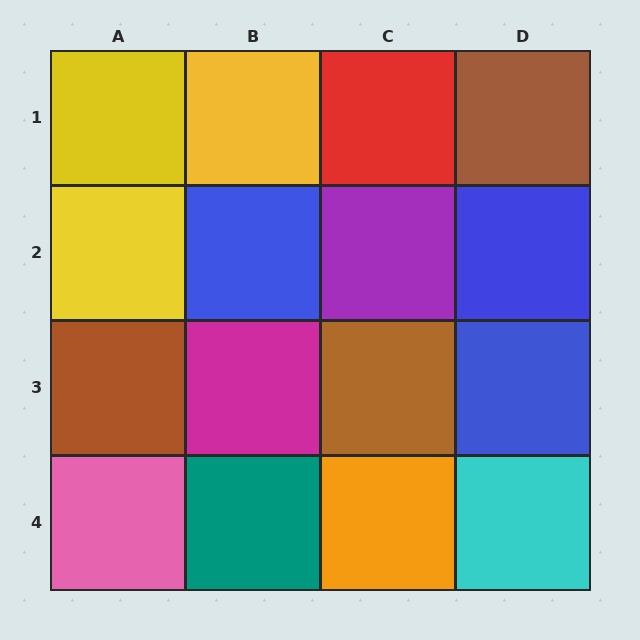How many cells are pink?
1 cell is pink.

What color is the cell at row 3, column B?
Magenta.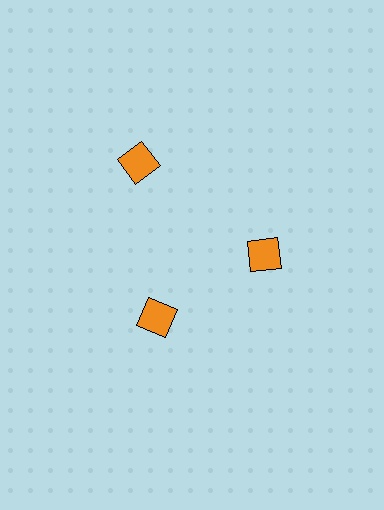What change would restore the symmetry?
The symmetry would be restored by moving it inward, back onto the ring so that all 3 diamonds sit at equal angles and equal distance from the center.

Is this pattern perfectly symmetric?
No. The 3 orange diamonds are arranged in a ring, but one element near the 11 o'clock position is pushed outward from the center, breaking the 3-fold rotational symmetry.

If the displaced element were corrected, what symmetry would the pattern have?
It would have 3-fold rotational symmetry — the pattern would map onto itself every 120 degrees.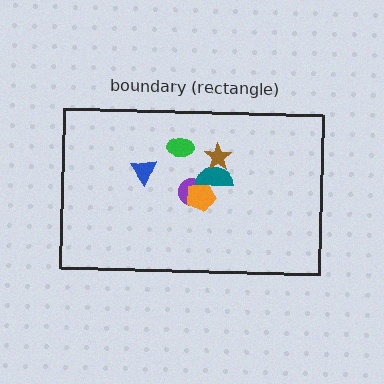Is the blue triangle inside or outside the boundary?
Inside.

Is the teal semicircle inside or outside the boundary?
Inside.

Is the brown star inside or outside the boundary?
Inside.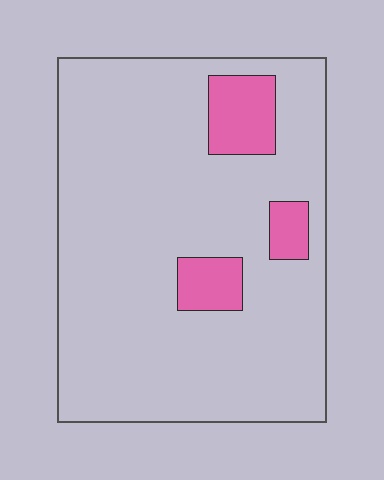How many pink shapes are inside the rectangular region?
3.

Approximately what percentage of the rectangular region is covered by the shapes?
Approximately 10%.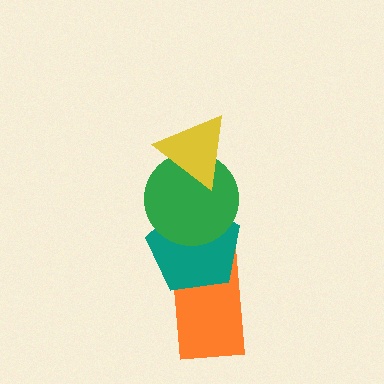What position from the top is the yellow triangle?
The yellow triangle is 1st from the top.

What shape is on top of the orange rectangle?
The teal pentagon is on top of the orange rectangle.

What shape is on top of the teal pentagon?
The green circle is on top of the teal pentagon.